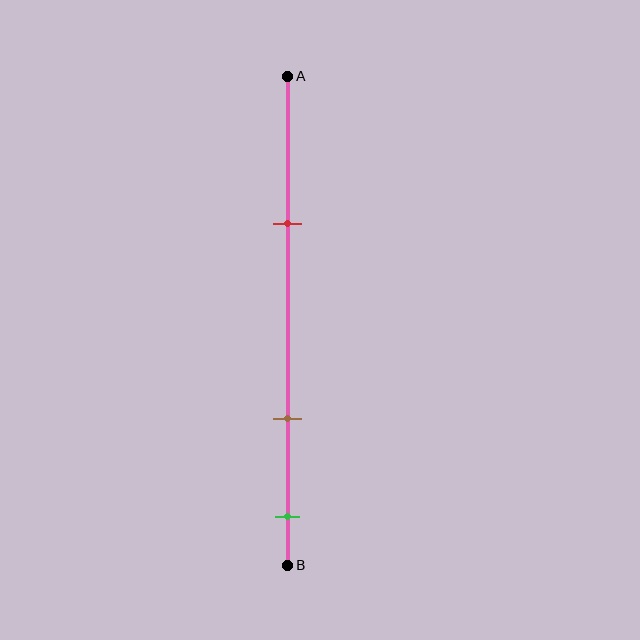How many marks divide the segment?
There are 3 marks dividing the segment.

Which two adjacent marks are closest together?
The brown and green marks are the closest adjacent pair.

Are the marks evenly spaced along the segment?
No, the marks are not evenly spaced.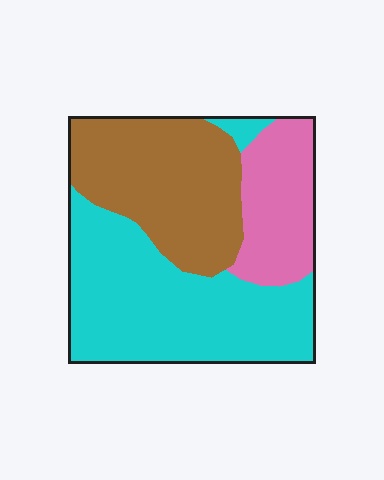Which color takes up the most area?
Cyan, at roughly 45%.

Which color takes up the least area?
Pink, at roughly 20%.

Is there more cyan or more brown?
Cyan.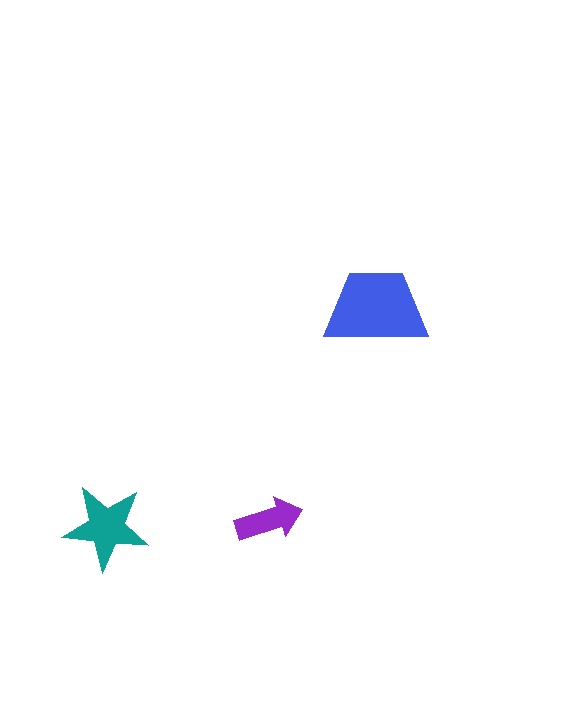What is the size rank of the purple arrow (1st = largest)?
3rd.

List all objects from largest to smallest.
The blue trapezoid, the teal star, the purple arrow.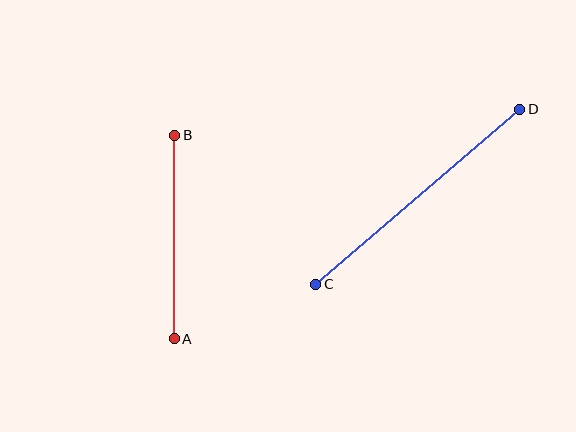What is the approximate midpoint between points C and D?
The midpoint is at approximately (418, 197) pixels.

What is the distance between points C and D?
The distance is approximately 269 pixels.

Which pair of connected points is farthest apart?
Points C and D are farthest apart.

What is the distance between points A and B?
The distance is approximately 204 pixels.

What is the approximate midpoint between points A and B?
The midpoint is at approximately (174, 237) pixels.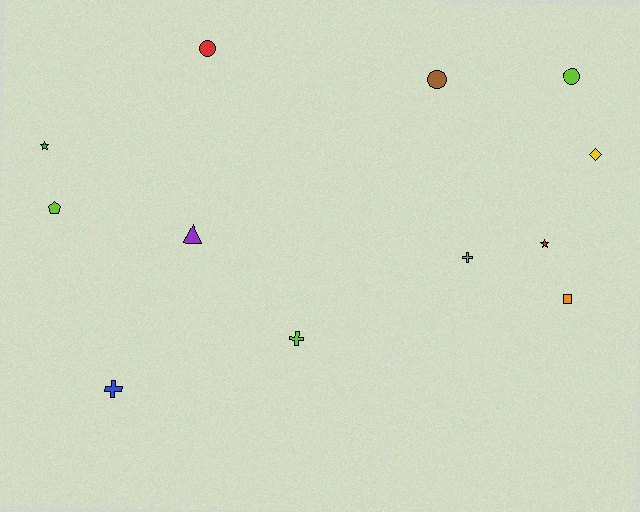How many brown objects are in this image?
There is 1 brown object.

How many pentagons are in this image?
There is 1 pentagon.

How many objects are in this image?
There are 12 objects.